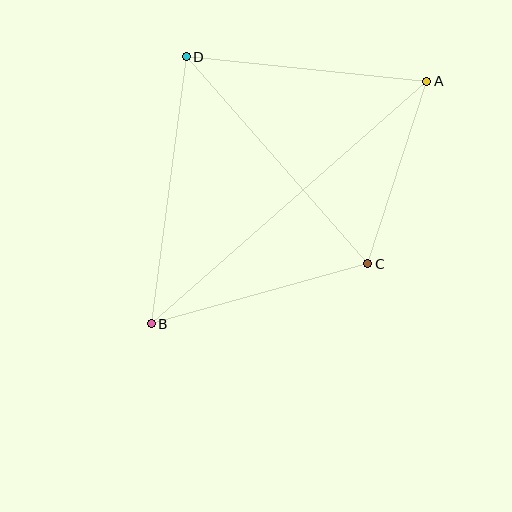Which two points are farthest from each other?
Points A and B are farthest from each other.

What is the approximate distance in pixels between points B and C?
The distance between B and C is approximately 225 pixels.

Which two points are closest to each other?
Points A and C are closest to each other.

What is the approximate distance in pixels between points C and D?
The distance between C and D is approximately 275 pixels.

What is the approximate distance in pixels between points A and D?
The distance between A and D is approximately 241 pixels.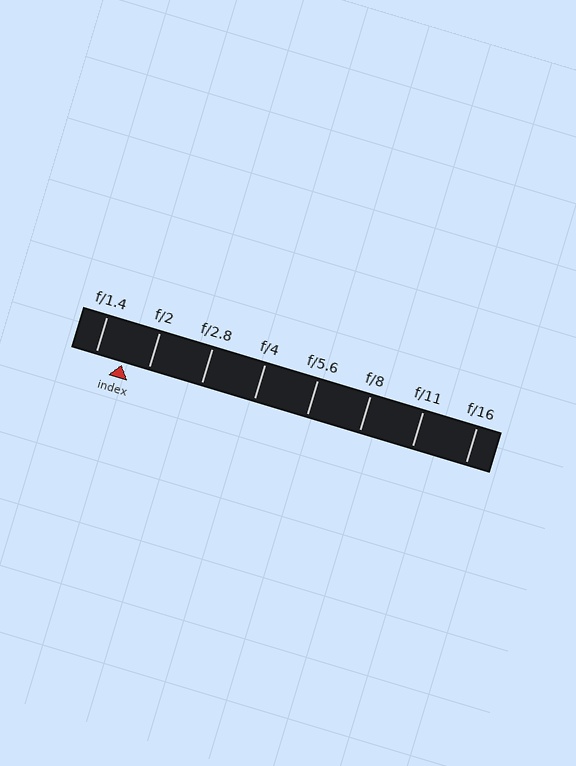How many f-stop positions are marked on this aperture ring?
There are 8 f-stop positions marked.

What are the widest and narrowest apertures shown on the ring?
The widest aperture shown is f/1.4 and the narrowest is f/16.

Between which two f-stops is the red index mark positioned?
The index mark is between f/1.4 and f/2.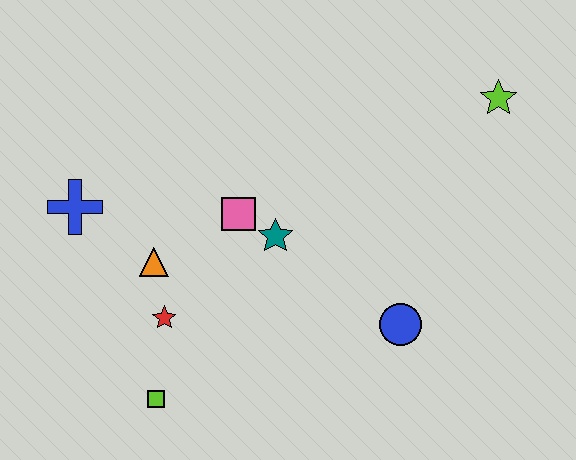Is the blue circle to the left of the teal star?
No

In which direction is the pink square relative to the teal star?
The pink square is to the left of the teal star.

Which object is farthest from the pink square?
The lime star is farthest from the pink square.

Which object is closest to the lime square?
The red star is closest to the lime square.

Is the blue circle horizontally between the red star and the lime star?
Yes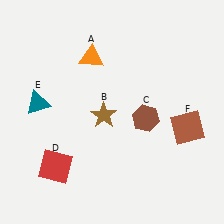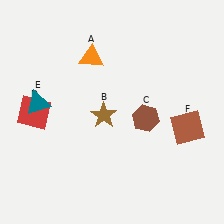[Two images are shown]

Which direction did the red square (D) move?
The red square (D) moved up.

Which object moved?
The red square (D) moved up.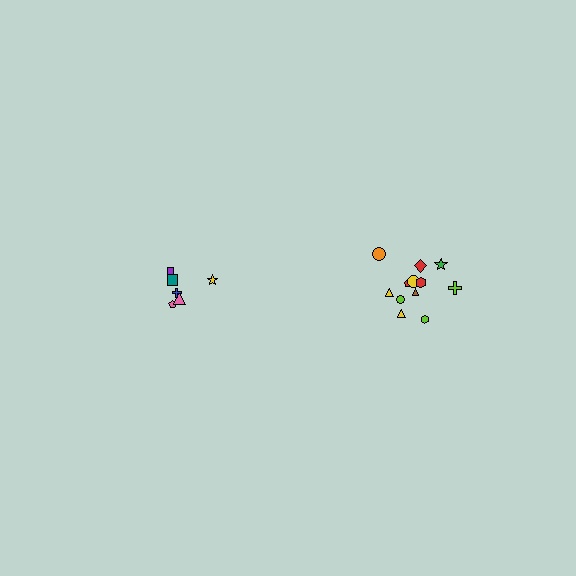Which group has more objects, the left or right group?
The right group.